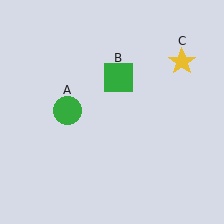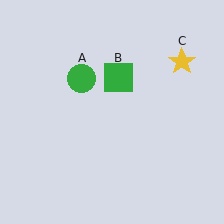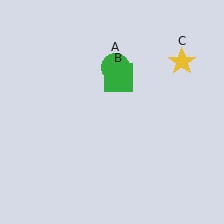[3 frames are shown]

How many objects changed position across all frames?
1 object changed position: green circle (object A).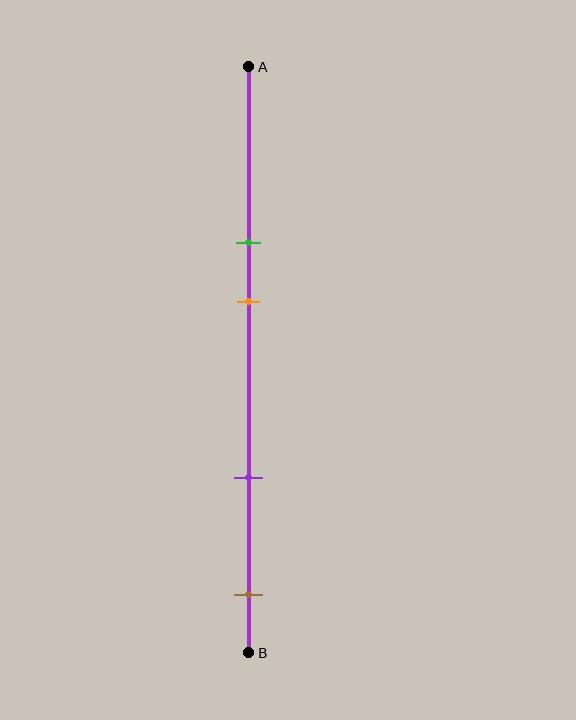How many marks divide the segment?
There are 4 marks dividing the segment.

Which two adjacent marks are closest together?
The green and orange marks are the closest adjacent pair.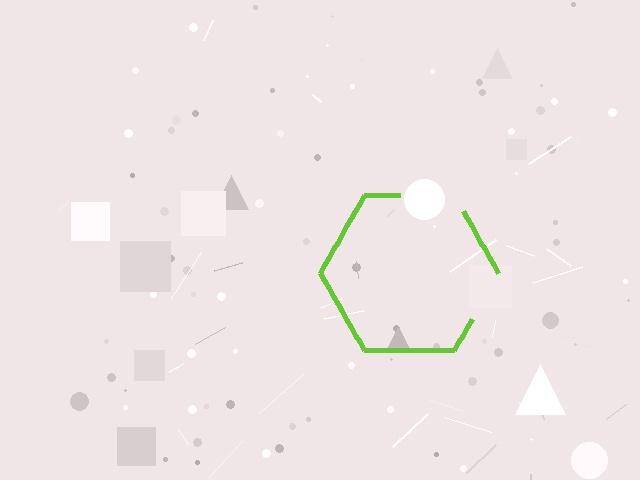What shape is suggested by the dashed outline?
The dashed outline suggests a hexagon.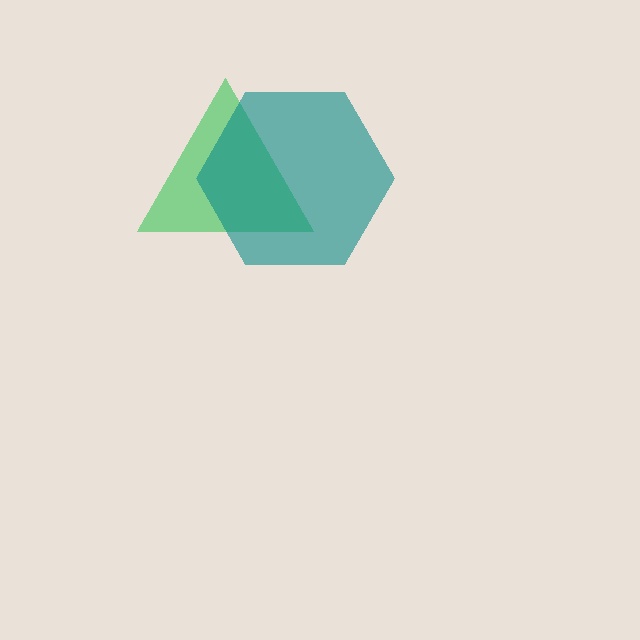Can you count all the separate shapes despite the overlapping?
Yes, there are 2 separate shapes.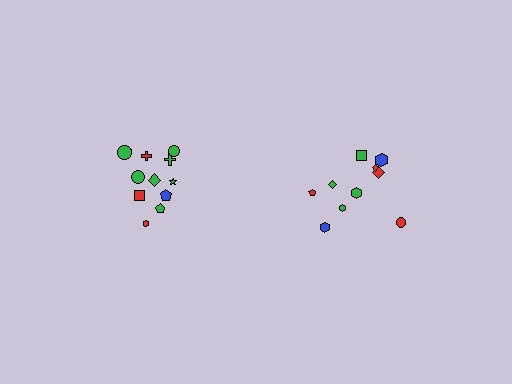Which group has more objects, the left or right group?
The left group.